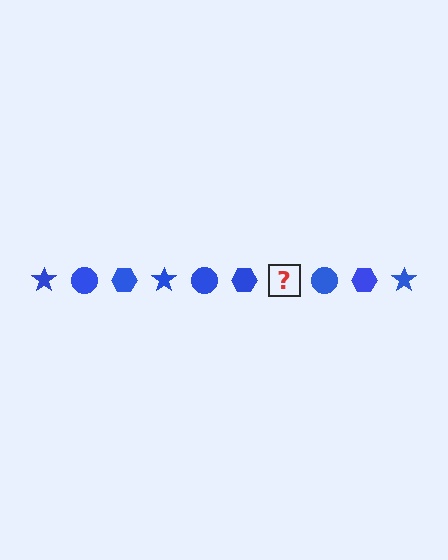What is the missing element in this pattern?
The missing element is a blue star.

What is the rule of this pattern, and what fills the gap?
The rule is that the pattern cycles through star, circle, hexagon shapes in blue. The gap should be filled with a blue star.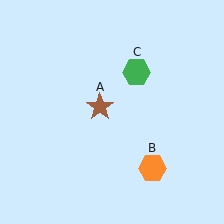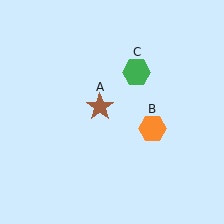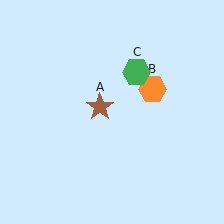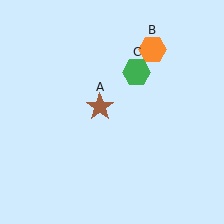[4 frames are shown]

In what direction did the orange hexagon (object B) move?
The orange hexagon (object B) moved up.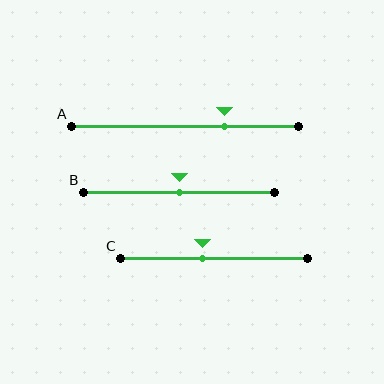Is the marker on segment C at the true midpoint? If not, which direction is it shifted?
No, the marker on segment C is shifted to the left by about 6% of the segment length.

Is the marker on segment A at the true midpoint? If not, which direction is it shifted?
No, the marker on segment A is shifted to the right by about 17% of the segment length.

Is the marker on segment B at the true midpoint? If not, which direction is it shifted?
Yes, the marker on segment B is at the true midpoint.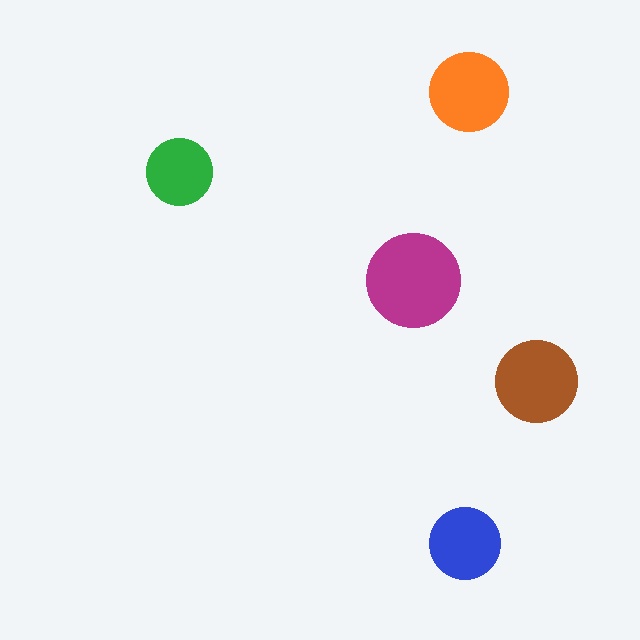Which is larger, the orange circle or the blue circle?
The orange one.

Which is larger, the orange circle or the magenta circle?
The magenta one.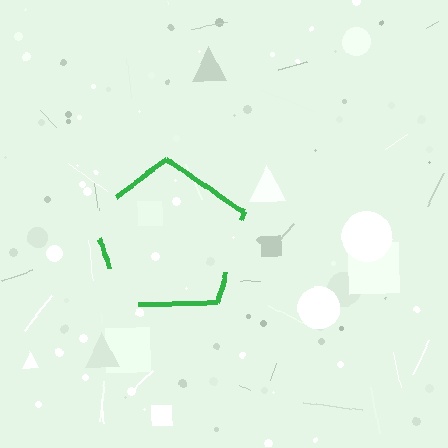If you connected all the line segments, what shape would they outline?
They would outline a pentagon.